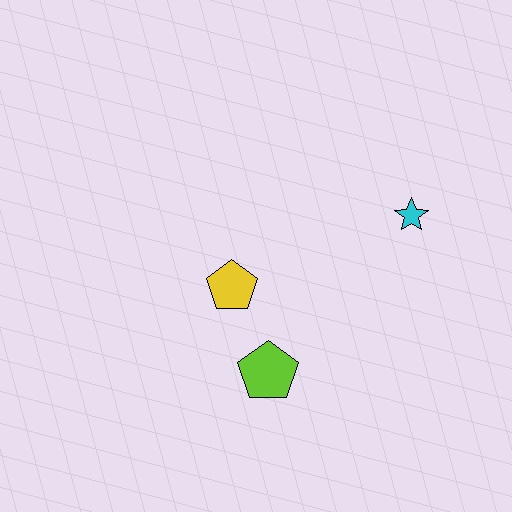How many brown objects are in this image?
There are no brown objects.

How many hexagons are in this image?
There are no hexagons.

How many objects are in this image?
There are 3 objects.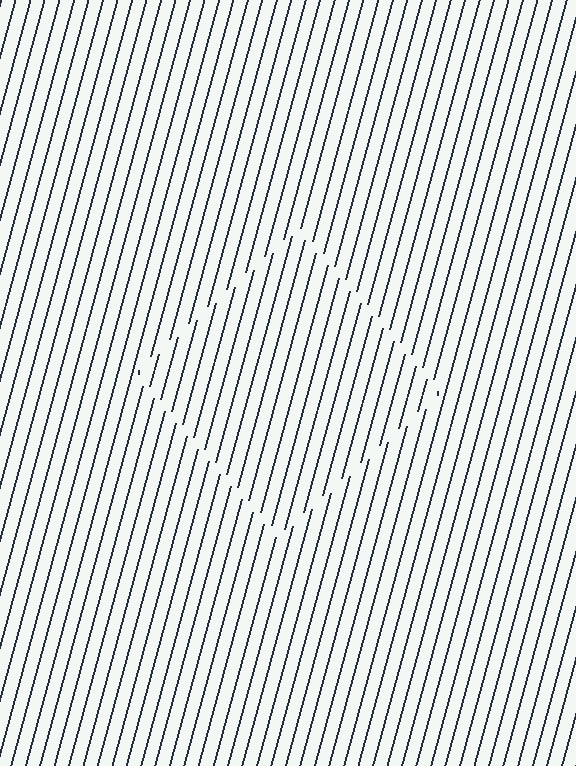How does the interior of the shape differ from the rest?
The interior of the shape contains the same grating, shifted by half a period — the contour is defined by the phase discontinuity where line-ends from the inner and outer gratings abut.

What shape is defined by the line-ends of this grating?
An illusory square. The interior of the shape contains the same grating, shifted by half a period — the contour is defined by the phase discontinuity where line-ends from the inner and outer gratings abut.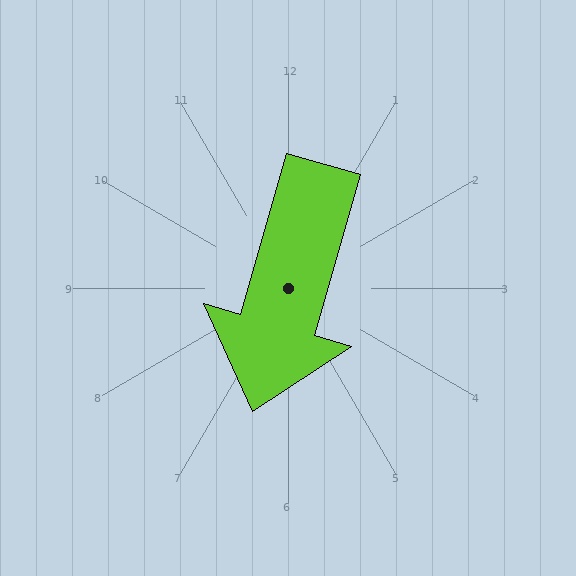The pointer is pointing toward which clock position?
Roughly 7 o'clock.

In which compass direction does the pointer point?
South.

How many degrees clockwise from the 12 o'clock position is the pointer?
Approximately 196 degrees.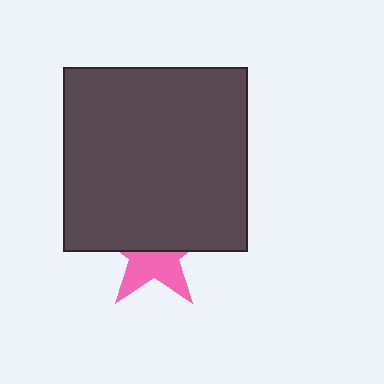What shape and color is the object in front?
The object in front is a dark gray square.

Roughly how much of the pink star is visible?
About half of it is visible (roughly 46%).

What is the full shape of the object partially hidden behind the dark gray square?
The partially hidden object is a pink star.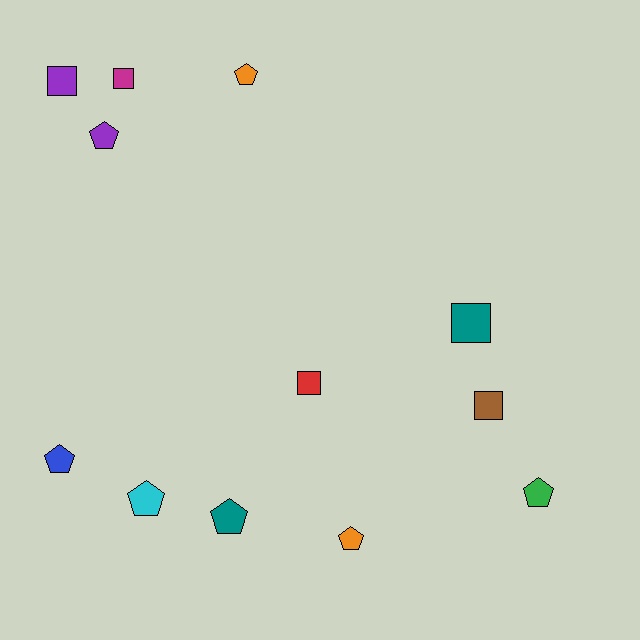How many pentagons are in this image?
There are 7 pentagons.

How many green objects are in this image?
There is 1 green object.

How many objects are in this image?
There are 12 objects.